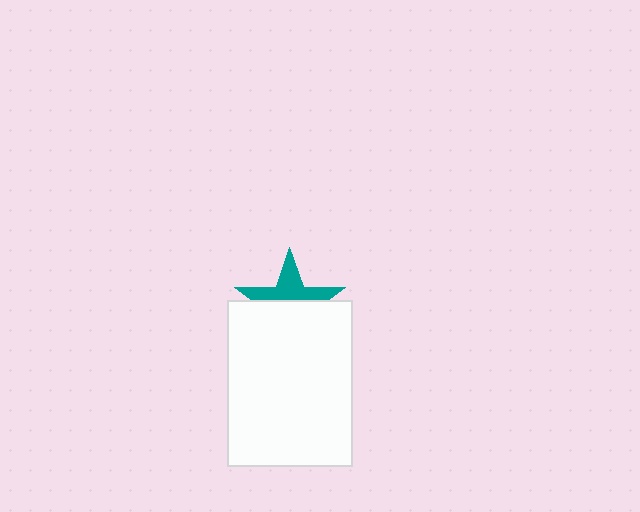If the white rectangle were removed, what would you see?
You would see the complete teal star.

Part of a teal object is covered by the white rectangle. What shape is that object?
It is a star.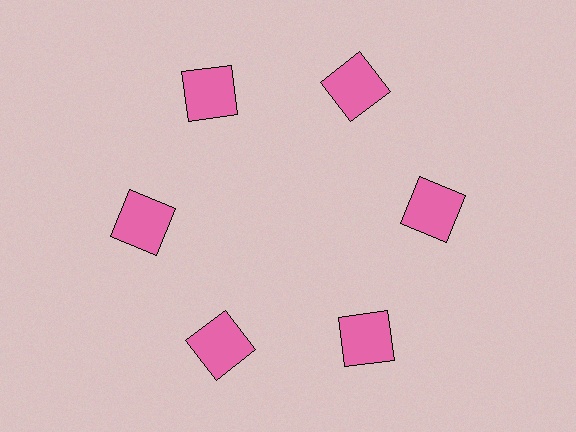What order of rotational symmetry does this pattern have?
This pattern has 6-fold rotational symmetry.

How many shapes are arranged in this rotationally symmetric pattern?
There are 6 shapes, arranged in 6 groups of 1.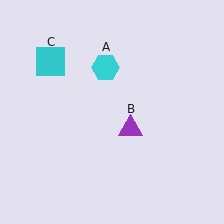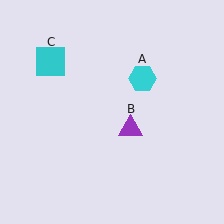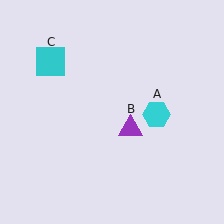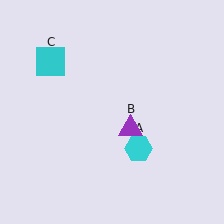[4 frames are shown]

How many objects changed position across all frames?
1 object changed position: cyan hexagon (object A).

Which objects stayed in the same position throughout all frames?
Purple triangle (object B) and cyan square (object C) remained stationary.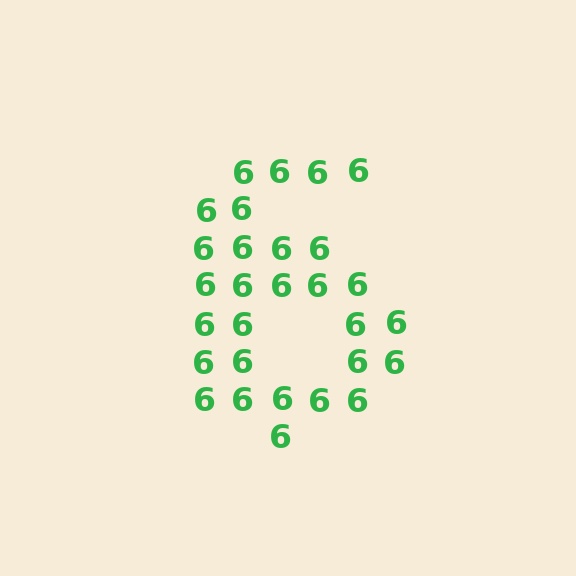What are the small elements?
The small elements are digit 6's.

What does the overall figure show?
The overall figure shows the digit 6.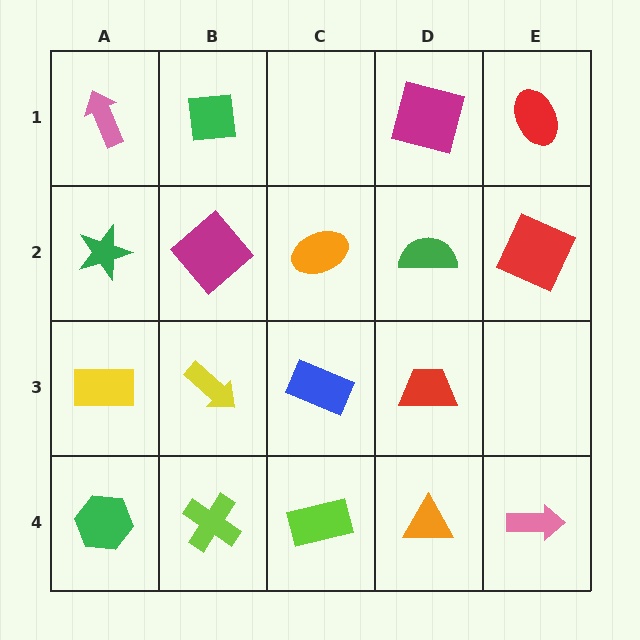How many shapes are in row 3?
4 shapes.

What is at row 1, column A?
A pink arrow.